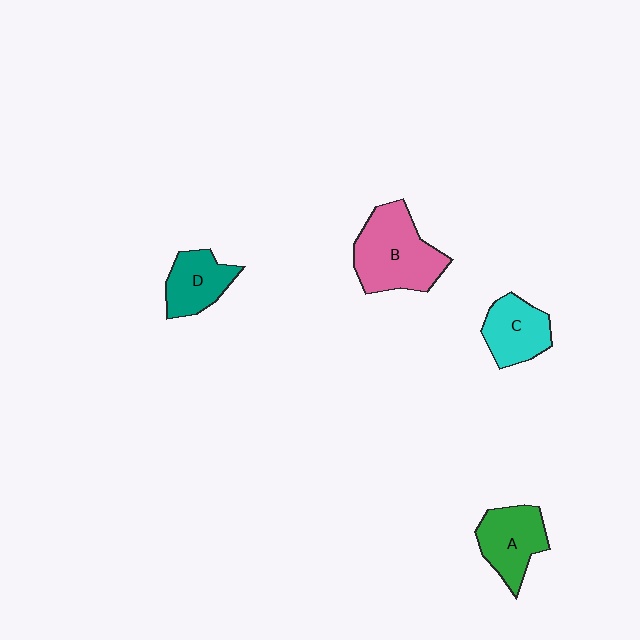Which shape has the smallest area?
Shape D (teal).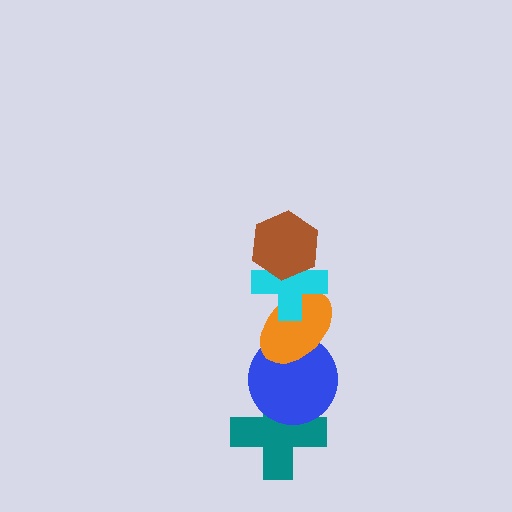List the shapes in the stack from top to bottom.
From top to bottom: the brown hexagon, the cyan cross, the orange ellipse, the blue circle, the teal cross.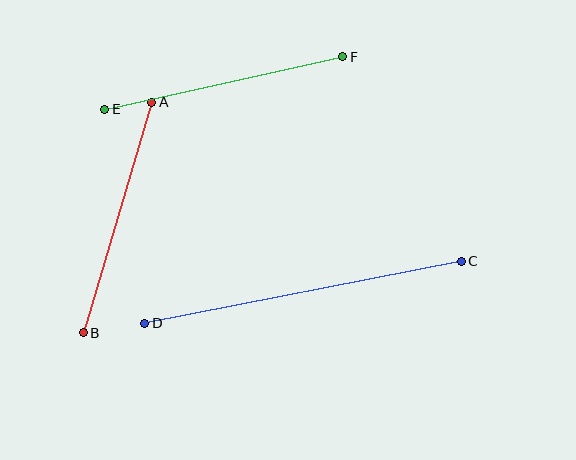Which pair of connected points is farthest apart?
Points C and D are farthest apart.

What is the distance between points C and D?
The distance is approximately 322 pixels.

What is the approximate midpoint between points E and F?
The midpoint is at approximately (224, 83) pixels.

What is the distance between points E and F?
The distance is approximately 244 pixels.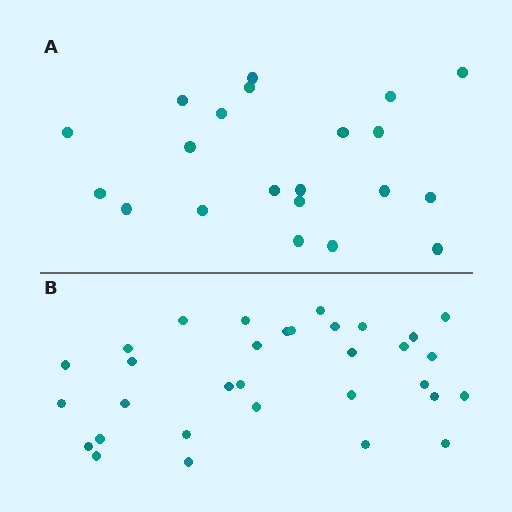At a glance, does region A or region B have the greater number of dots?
Region B (the bottom region) has more dots.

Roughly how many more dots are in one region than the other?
Region B has roughly 12 or so more dots than region A.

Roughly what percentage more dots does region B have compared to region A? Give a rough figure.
About 50% more.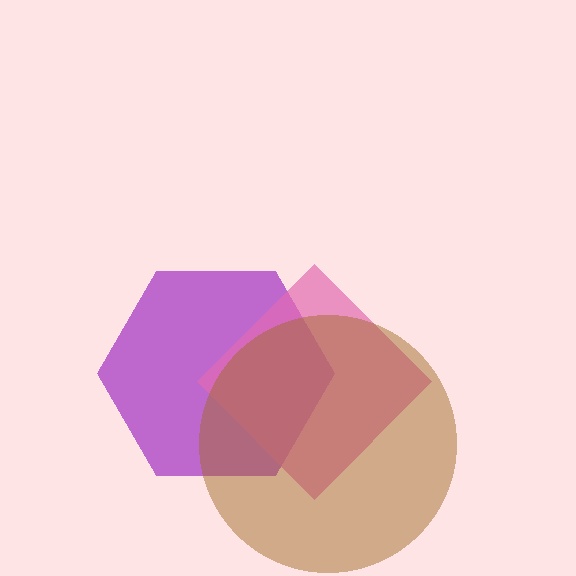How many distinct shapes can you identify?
There are 3 distinct shapes: a purple hexagon, a pink diamond, a brown circle.